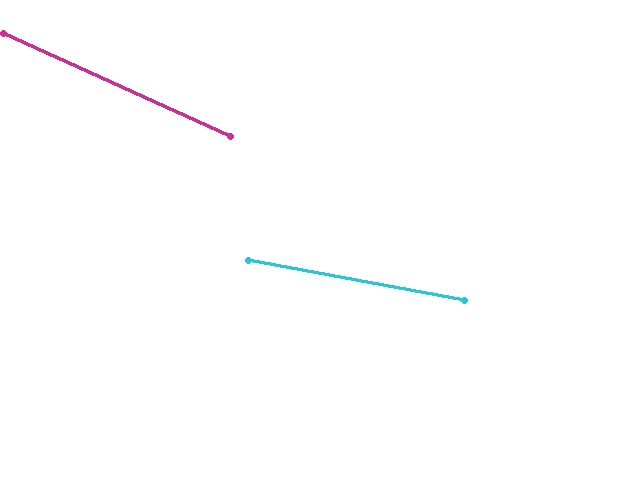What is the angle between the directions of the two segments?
Approximately 14 degrees.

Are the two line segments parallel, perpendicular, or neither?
Neither parallel nor perpendicular — they differ by about 14°.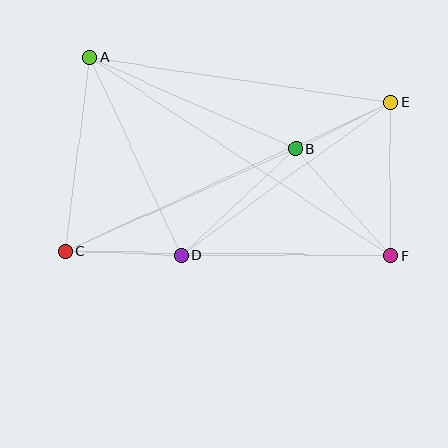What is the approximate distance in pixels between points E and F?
The distance between E and F is approximately 154 pixels.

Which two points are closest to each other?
Points B and E are closest to each other.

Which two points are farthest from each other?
Points A and F are farthest from each other.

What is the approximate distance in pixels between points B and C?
The distance between B and C is approximately 252 pixels.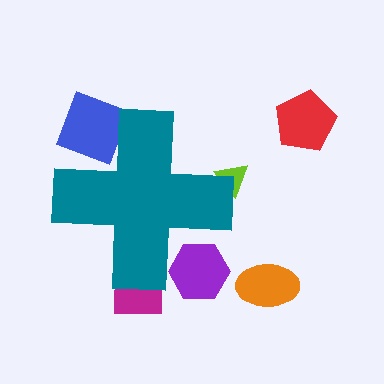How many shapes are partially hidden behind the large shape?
4 shapes are partially hidden.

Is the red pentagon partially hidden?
No, the red pentagon is fully visible.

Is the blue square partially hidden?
Yes, the blue square is partially hidden behind the teal cross.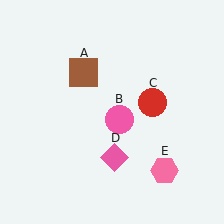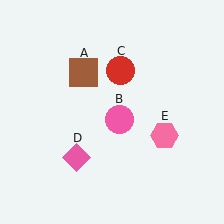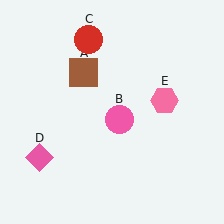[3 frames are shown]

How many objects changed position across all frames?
3 objects changed position: red circle (object C), pink diamond (object D), pink hexagon (object E).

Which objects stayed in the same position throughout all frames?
Brown square (object A) and pink circle (object B) remained stationary.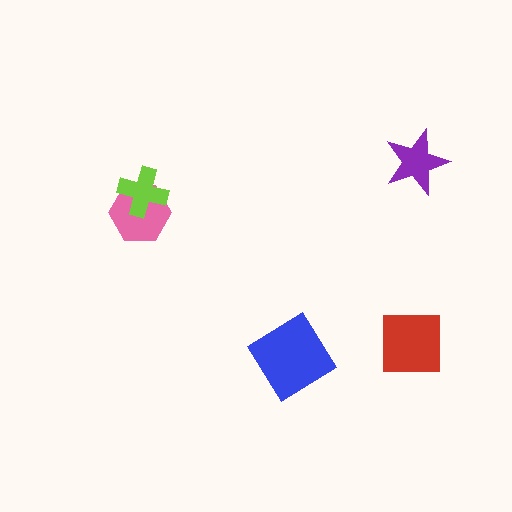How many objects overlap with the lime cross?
1 object overlaps with the lime cross.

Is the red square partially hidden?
No, no other shape covers it.